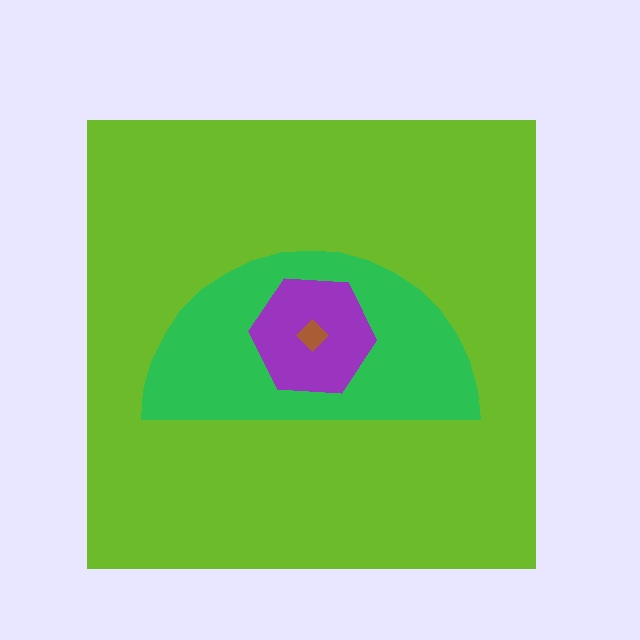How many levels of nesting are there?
4.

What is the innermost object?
The brown diamond.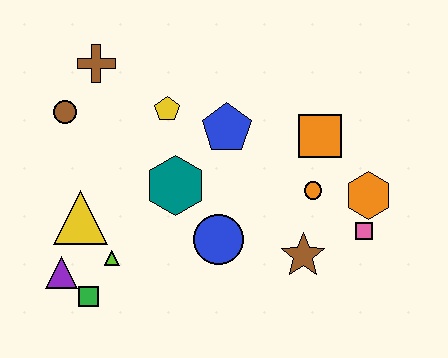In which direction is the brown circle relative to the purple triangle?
The brown circle is above the purple triangle.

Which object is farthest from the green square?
The orange hexagon is farthest from the green square.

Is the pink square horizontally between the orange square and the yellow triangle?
No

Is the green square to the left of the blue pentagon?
Yes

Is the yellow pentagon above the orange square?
Yes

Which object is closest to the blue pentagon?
The yellow pentagon is closest to the blue pentagon.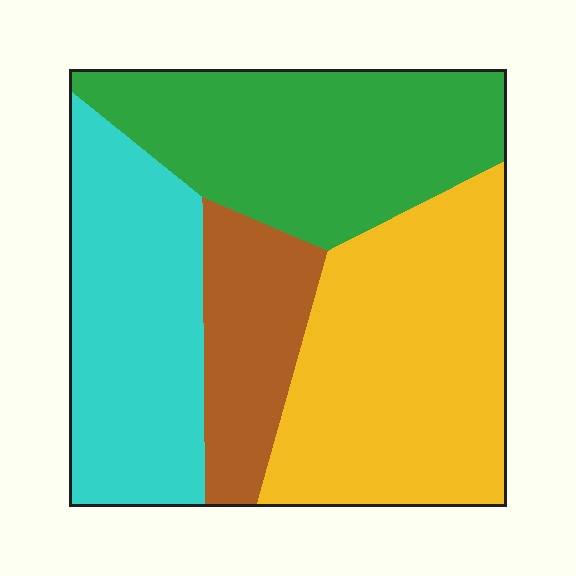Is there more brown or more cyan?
Cyan.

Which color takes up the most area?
Yellow, at roughly 35%.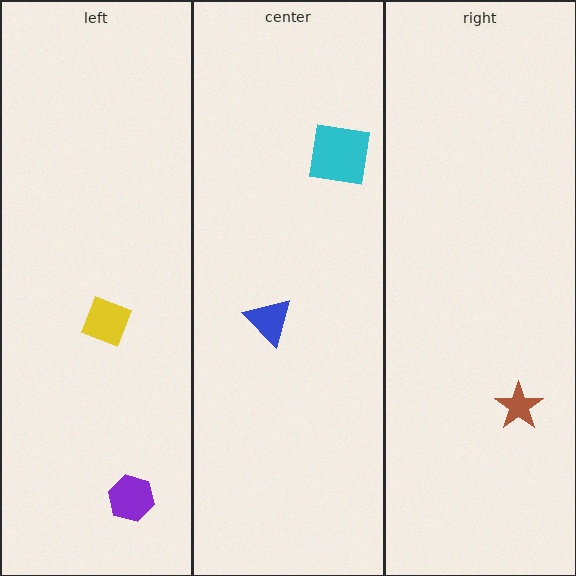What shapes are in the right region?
The brown star.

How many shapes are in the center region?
2.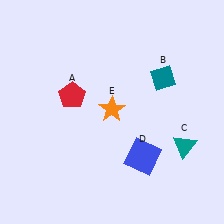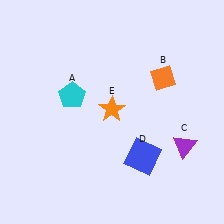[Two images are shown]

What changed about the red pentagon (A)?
In Image 1, A is red. In Image 2, it changed to cyan.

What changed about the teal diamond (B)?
In Image 1, B is teal. In Image 2, it changed to orange.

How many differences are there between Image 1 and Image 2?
There are 3 differences between the two images.